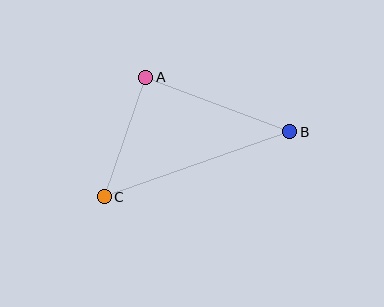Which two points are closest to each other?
Points A and C are closest to each other.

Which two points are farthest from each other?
Points B and C are farthest from each other.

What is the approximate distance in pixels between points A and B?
The distance between A and B is approximately 154 pixels.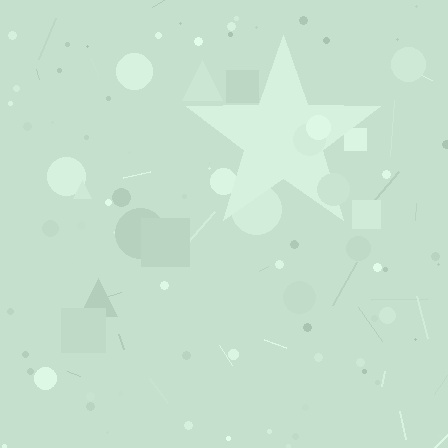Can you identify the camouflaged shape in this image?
The camouflaged shape is a star.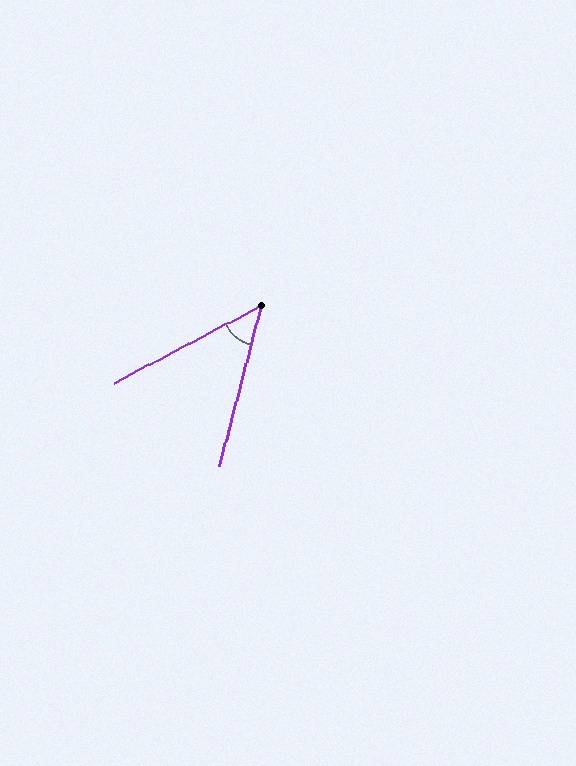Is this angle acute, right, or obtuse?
It is acute.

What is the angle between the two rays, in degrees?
Approximately 48 degrees.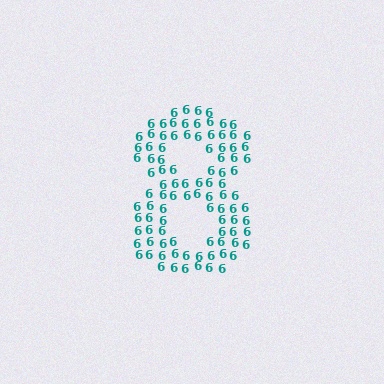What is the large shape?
The large shape is the digit 8.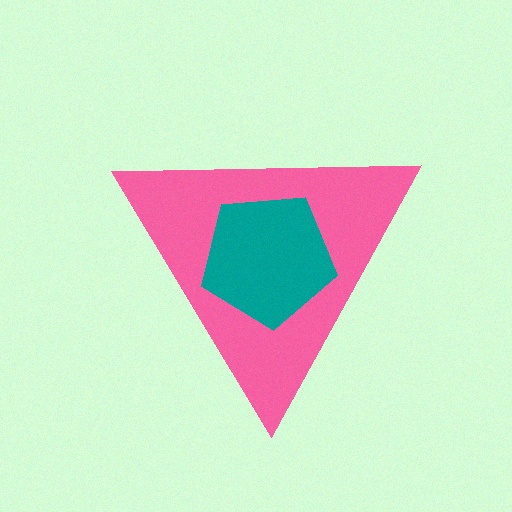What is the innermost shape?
The teal pentagon.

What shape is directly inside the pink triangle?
The teal pentagon.